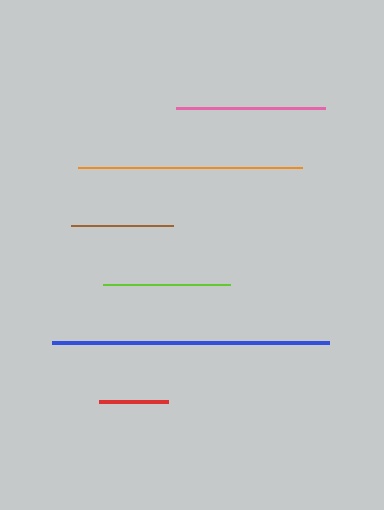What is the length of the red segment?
The red segment is approximately 69 pixels long.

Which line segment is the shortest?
The red line is the shortest at approximately 69 pixels.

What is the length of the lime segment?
The lime segment is approximately 126 pixels long.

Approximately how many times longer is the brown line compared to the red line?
The brown line is approximately 1.5 times the length of the red line.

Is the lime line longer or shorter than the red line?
The lime line is longer than the red line.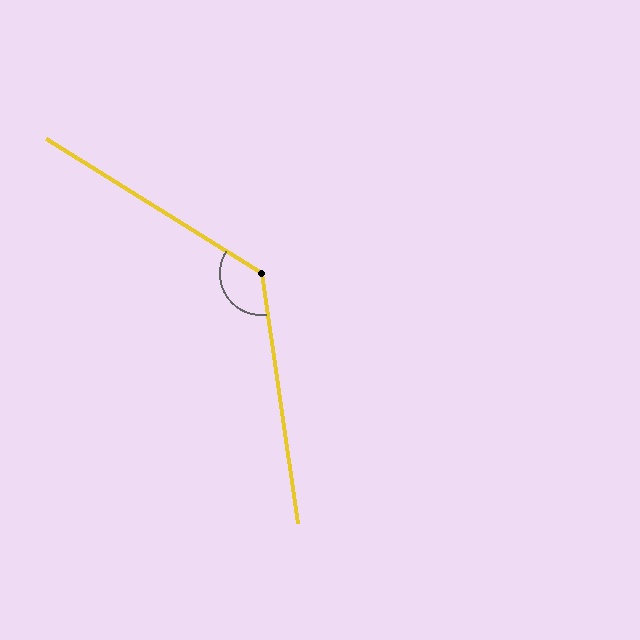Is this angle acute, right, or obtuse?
It is obtuse.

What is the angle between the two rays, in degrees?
Approximately 130 degrees.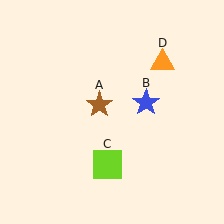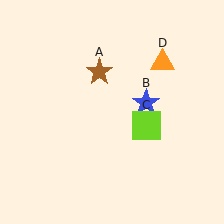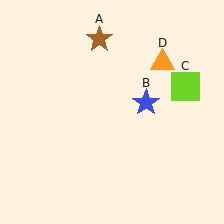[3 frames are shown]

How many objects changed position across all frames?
2 objects changed position: brown star (object A), lime square (object C).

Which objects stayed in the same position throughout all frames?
Blue star (object B) and orange triangle (object D) remained stationary.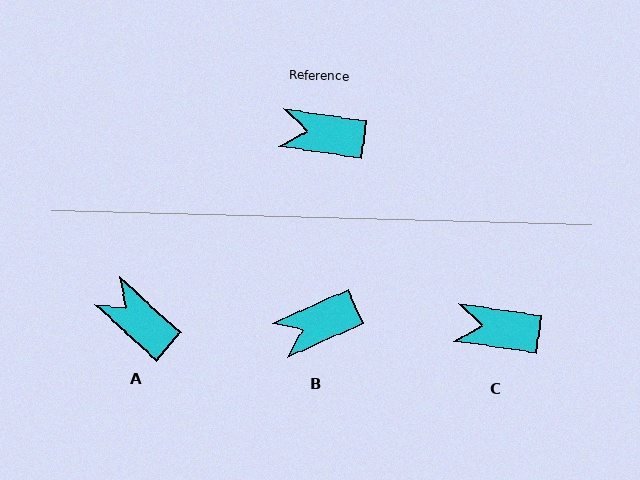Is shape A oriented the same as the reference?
No, it is off by about 34 degrees.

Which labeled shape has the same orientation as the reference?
C.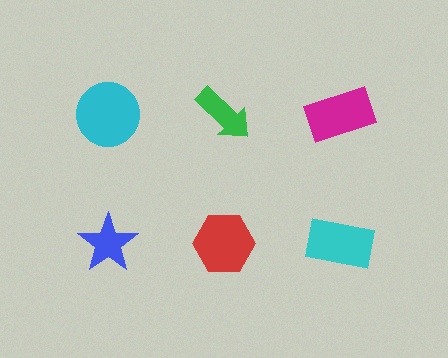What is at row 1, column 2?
A green arrow.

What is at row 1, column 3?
A magenta rectangle.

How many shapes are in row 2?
3 shapes.